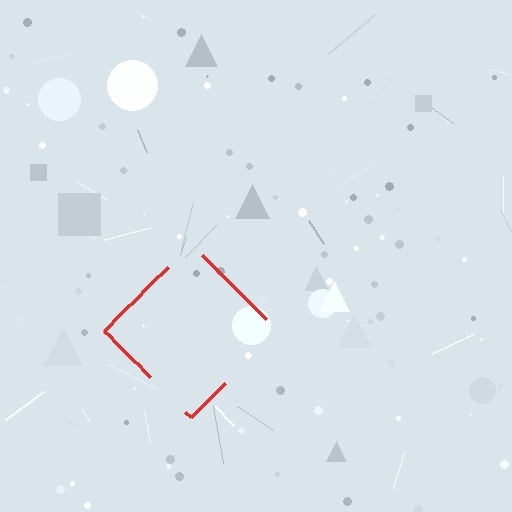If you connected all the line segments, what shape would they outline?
They would outline a diamond.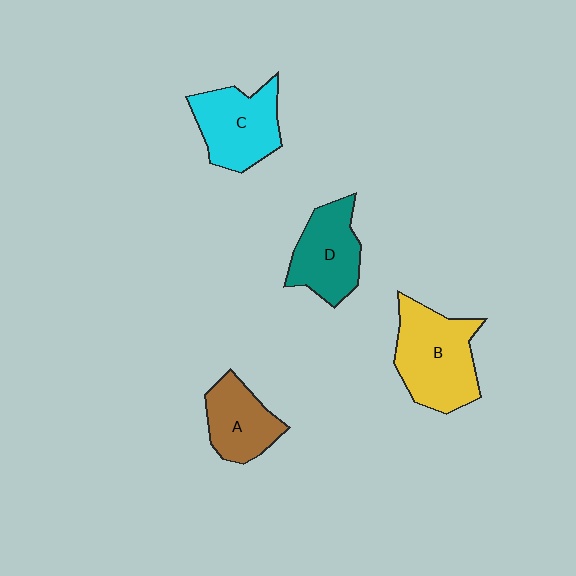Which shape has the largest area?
Shape B (yellow).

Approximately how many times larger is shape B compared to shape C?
Approximately 1.2 times.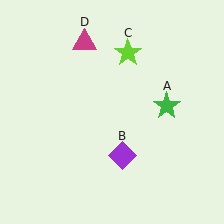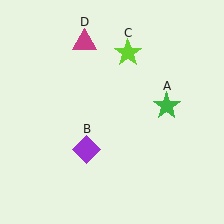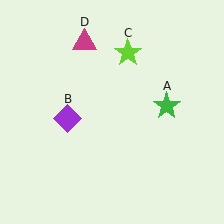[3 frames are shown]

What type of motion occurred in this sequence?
The purple diamond (object B) rotated clockwise around the center of the scene.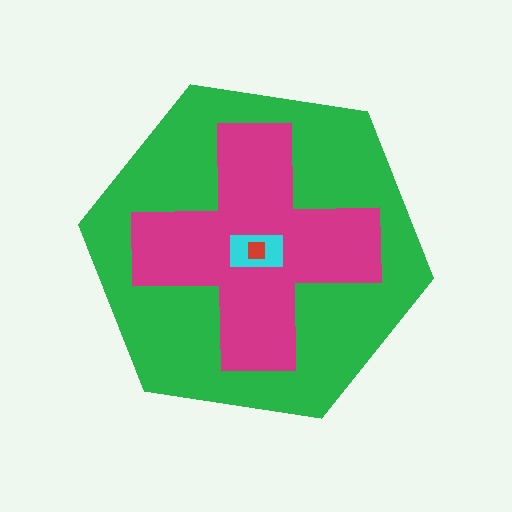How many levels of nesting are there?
4.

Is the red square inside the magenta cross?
Yes.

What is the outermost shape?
The green hexagon.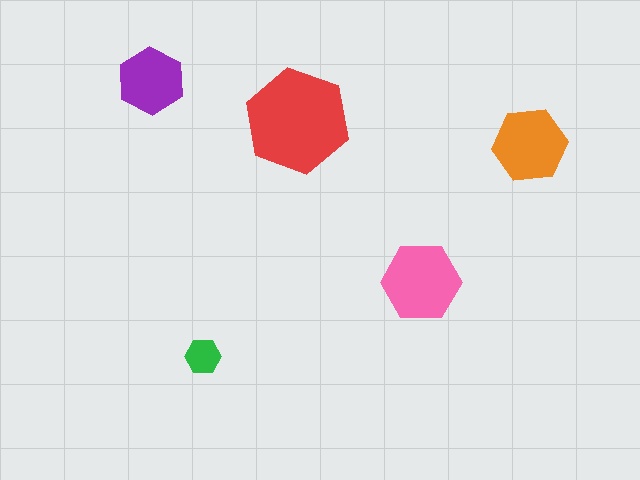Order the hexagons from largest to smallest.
the red one, the pink one, the orange one, the purple one, the green one.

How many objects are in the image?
There are 5 objects in the image.